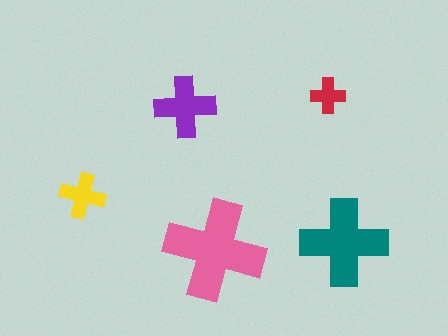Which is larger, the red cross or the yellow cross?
The yellow one.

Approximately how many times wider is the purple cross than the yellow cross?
About 1.5 times wider.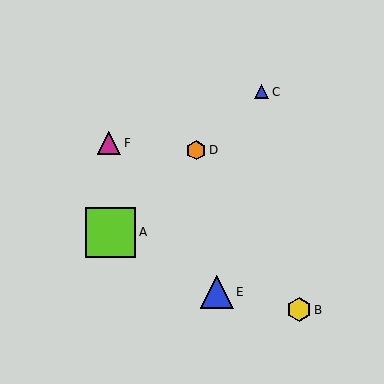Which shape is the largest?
The lime square (labeled A) is the largest.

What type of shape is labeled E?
Shape E is a blue triangle.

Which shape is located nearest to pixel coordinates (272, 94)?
The blue triangle (labeled C) at (262, 92) is nearest to that location.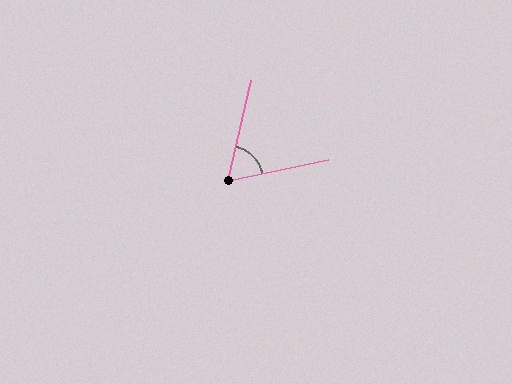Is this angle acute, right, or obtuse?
It is acute.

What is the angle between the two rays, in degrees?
Approximately 65 degrees.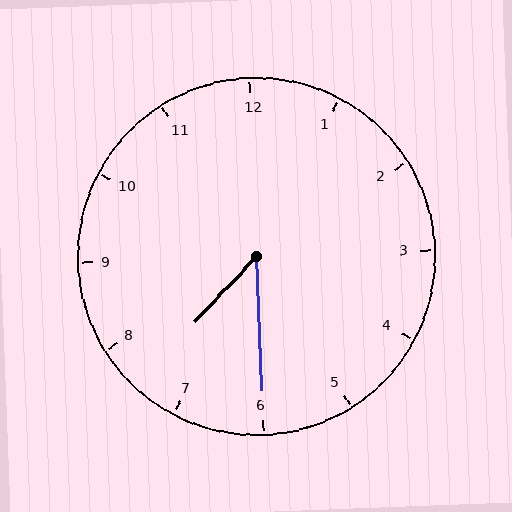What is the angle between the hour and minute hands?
Approximately 45 degrees.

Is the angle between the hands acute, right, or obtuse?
It is acute.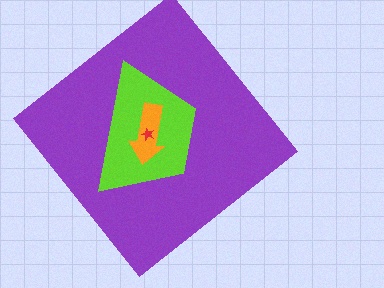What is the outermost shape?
The purple diamond.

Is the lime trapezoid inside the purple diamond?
Yes.